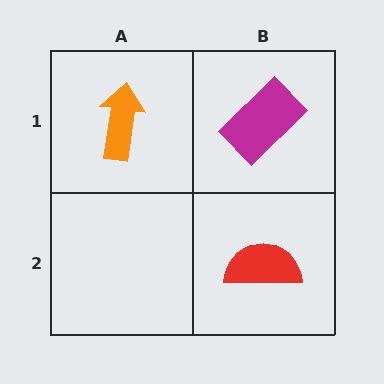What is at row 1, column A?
An orange arrow.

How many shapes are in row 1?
2 shapes.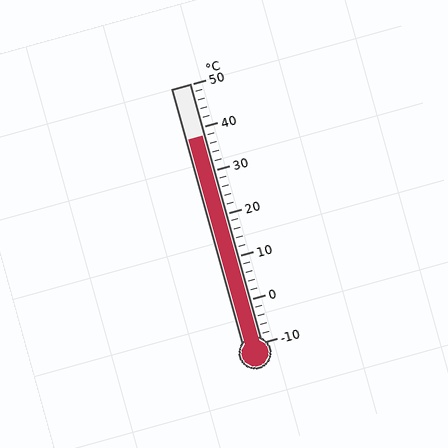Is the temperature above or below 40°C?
The temperature is below 40°C.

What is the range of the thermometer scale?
The thermometer scale ranges from -10°C to 50°C.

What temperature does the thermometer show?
The thermometer shows approximately 38°C.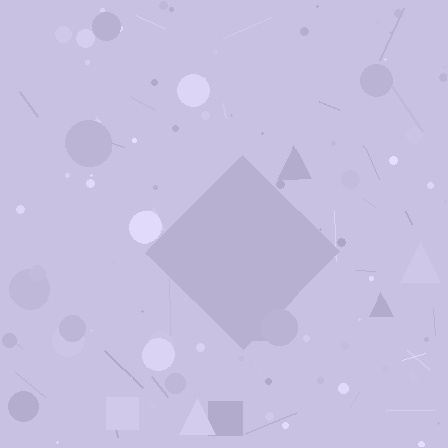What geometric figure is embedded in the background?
A diamond is embedded in the background.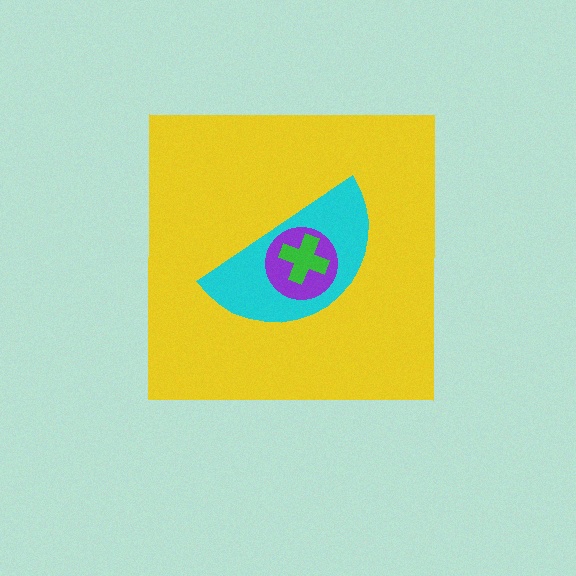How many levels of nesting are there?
4.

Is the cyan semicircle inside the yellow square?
Yes.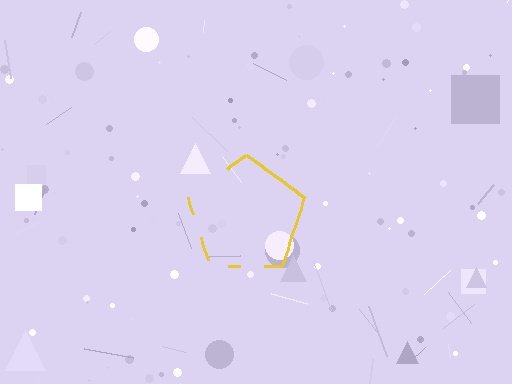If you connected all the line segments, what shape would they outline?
They would outline a pentagon.